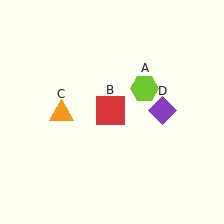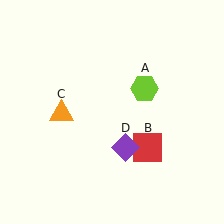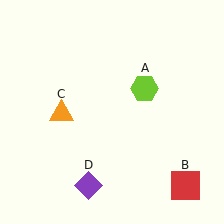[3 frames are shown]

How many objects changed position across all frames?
2 objects changed position: red square (object B), purple diamond (object D).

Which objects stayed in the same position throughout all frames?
Lime hexagon (object A) and orange triangle (object C) remained stationary.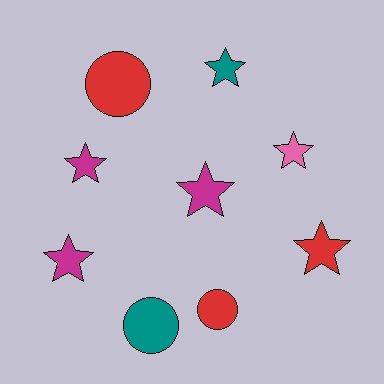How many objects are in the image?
There are 9 objects.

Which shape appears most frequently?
Star, with 6 objects.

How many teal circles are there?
There is 1 teal circle.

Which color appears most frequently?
Red, with 3 objects.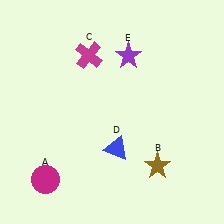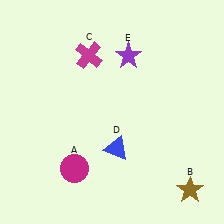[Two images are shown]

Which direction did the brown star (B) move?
The brown star (B) moved right.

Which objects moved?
The objects that moved are: the magenta circle (A), the brown star (B).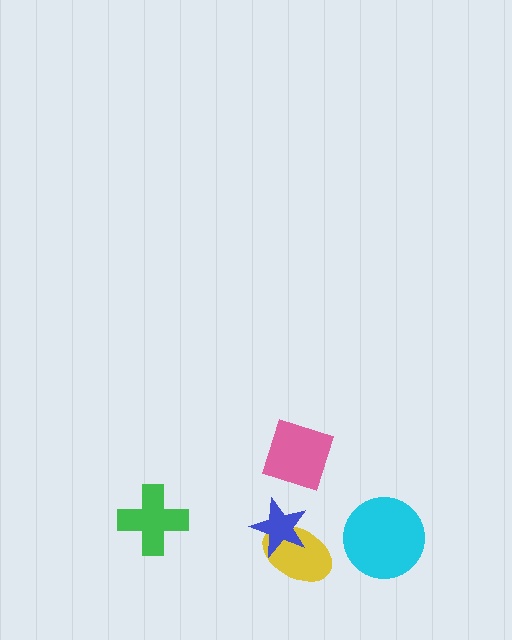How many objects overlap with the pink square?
0 objects overlap with the pink square.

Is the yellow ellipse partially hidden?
Yes, it is partially covered by another shape.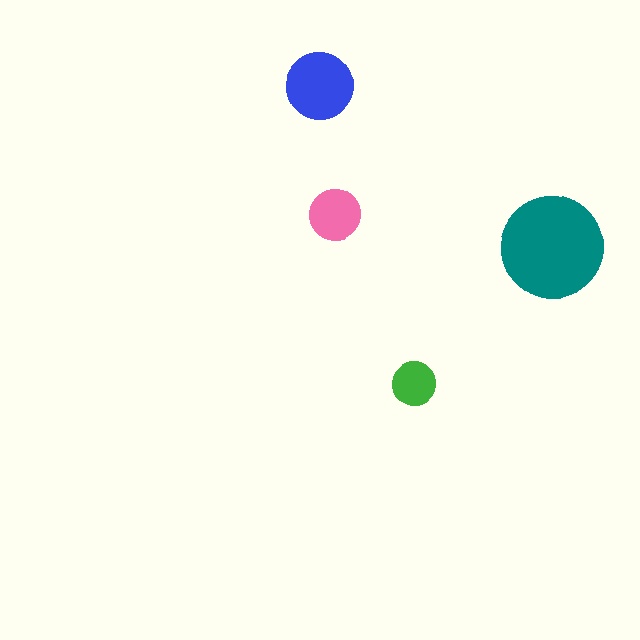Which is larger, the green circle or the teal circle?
The teal one.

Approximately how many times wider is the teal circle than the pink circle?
About 2 times wider.